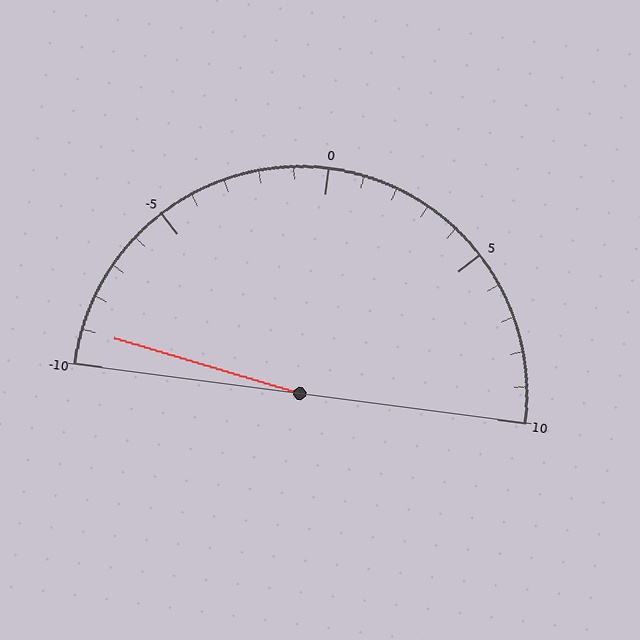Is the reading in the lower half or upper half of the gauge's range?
The reading is in the lower half of the range (-10 to 10).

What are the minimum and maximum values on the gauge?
The gauge ranges from -10 to 10.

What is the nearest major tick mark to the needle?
The nearest major tick mark is -10.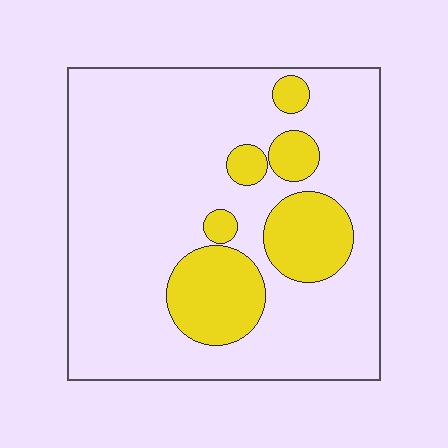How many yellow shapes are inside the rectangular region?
6.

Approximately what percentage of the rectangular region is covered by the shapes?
Approximately 20%.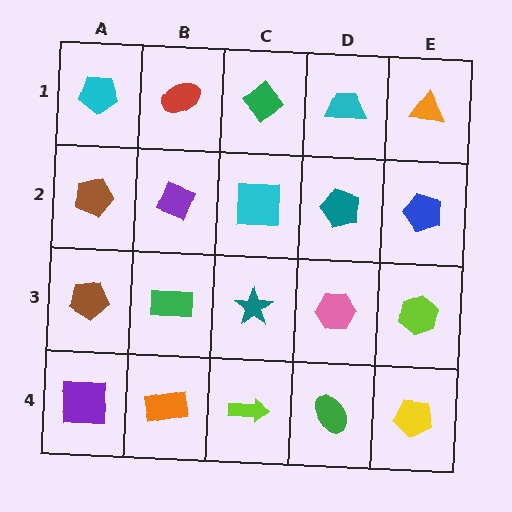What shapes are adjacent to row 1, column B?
A purple diamond (row 2, column B), a cyan pentagon (row 1, column A), a green diamond (row 1, column C).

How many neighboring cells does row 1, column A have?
2.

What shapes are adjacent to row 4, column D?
A pink hexagon (row 3, column D), a lime arrow (row 4, column C), a yellow pentagon (row 4, column E).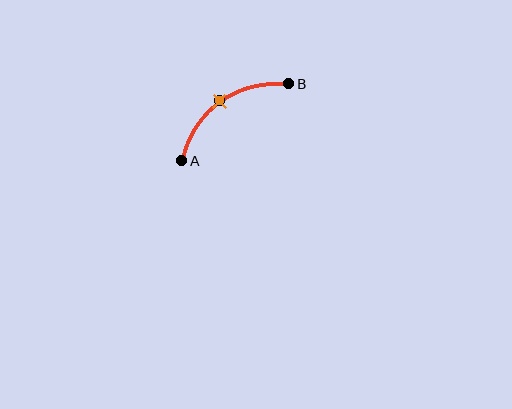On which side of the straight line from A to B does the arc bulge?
The arc bulges above and to the left of the straight line connecting A and B.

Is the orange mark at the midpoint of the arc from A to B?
Yes. The orange mark lies on the arc at equal arc-length from both A and B — it is the arc midpoint.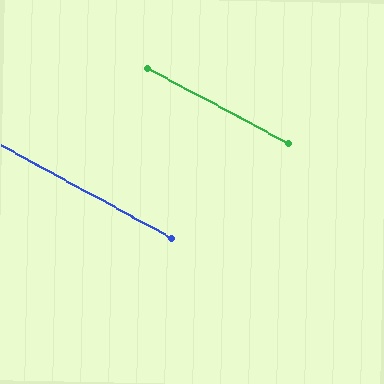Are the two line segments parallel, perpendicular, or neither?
Parallel — their directions differ by only 0.3°.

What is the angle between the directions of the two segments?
Approximately 0 degrees.